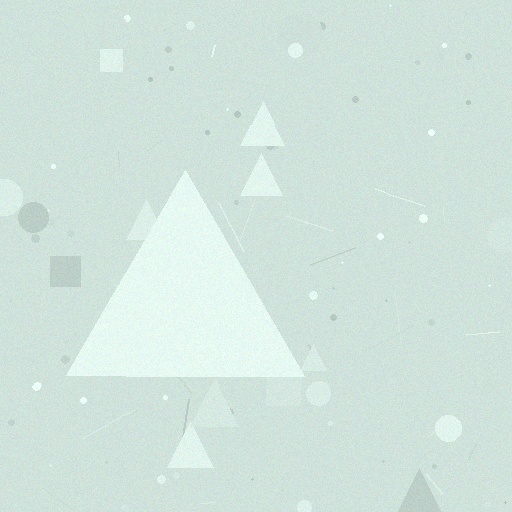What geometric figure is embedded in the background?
A triangle is embedded in the background.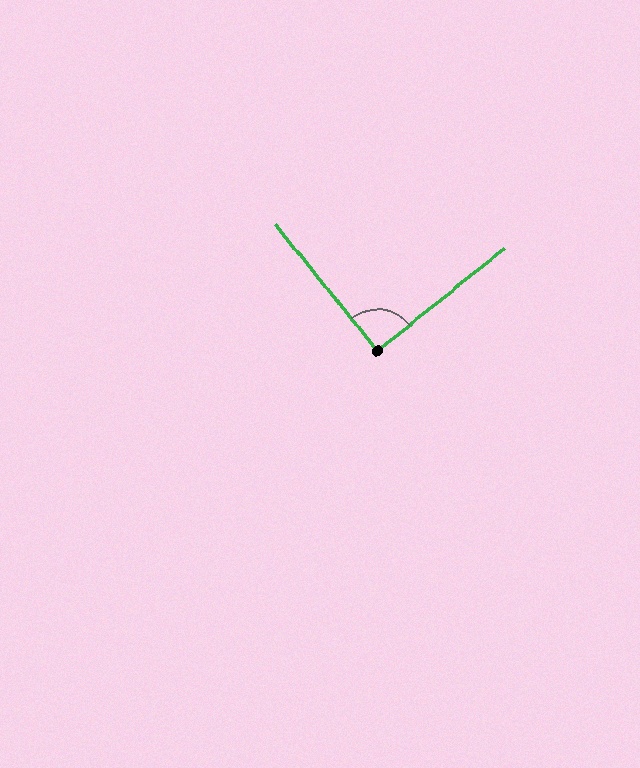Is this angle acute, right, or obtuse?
It is approximately a right angle.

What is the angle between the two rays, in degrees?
Approximately 90 degrees.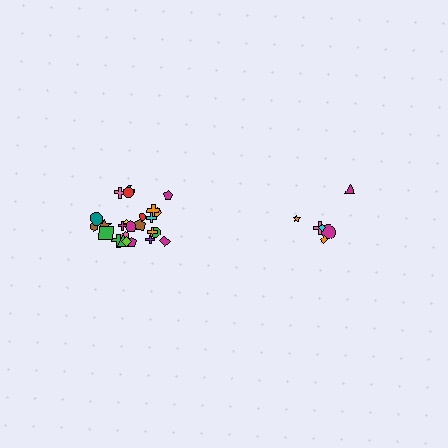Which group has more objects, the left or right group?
The left group.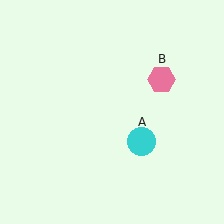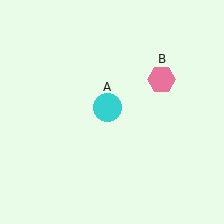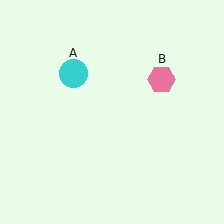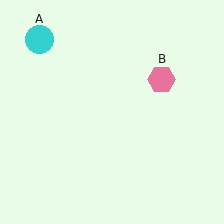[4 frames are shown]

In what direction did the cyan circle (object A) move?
The cyan circle (object A) moved up and to the left.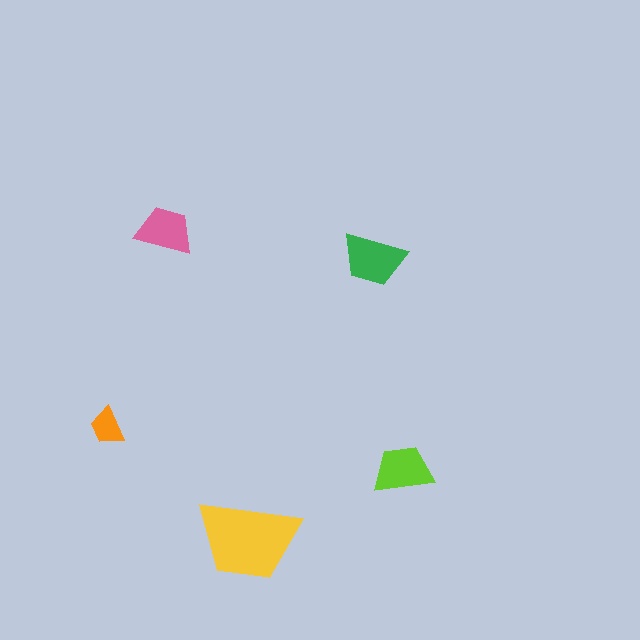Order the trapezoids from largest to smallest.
the yellow one, the green one, the lime one, the pink one, the orange one.